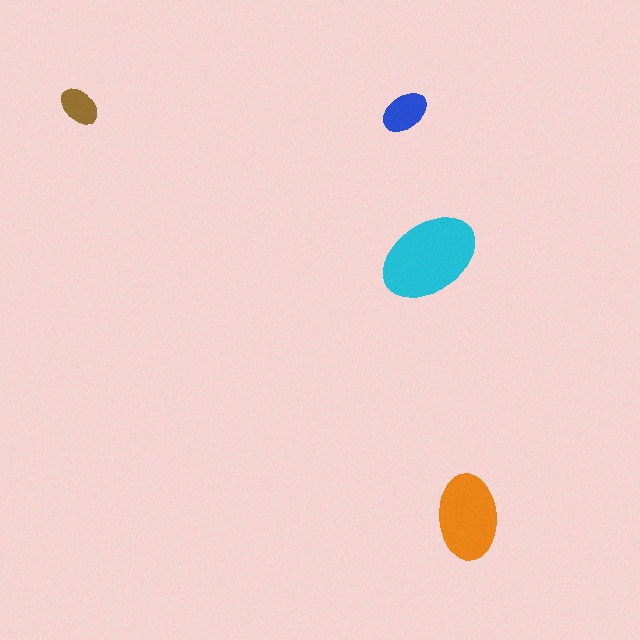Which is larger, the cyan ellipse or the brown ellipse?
The cyan one.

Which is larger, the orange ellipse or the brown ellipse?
The orange one.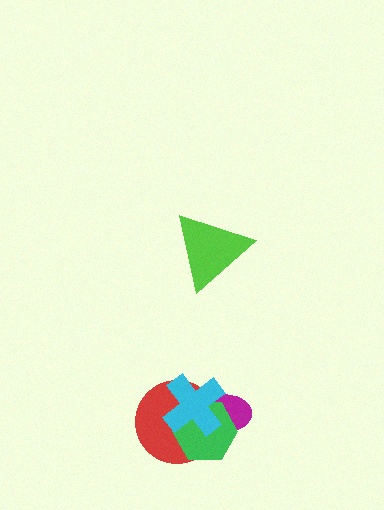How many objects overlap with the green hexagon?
3 objects overlap with the green hexagon.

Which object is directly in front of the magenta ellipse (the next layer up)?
The red circle is directly in front of the magenta ellipse.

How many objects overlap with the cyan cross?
3 objects overlap with the cyan cross.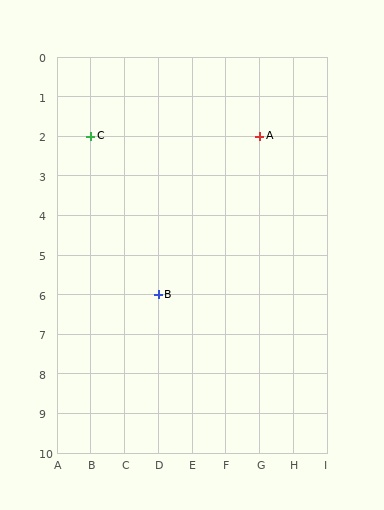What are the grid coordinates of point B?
Point B is at grid coordinates (D, 6).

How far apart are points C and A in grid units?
Points C and A are 5 columns apart.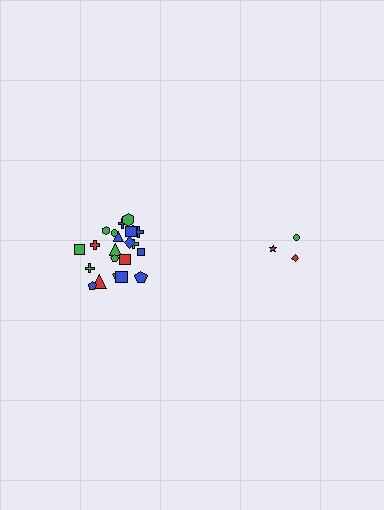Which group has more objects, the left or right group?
The left group.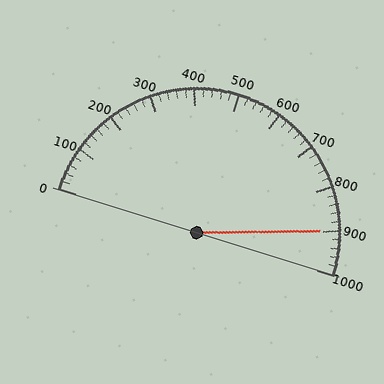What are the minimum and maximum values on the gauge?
The gauge ranges from 0 to 1000.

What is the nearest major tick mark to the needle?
The nearest major tick mark is 900.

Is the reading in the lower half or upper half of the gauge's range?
The reading is in the upper half of the range (0 to 1000).